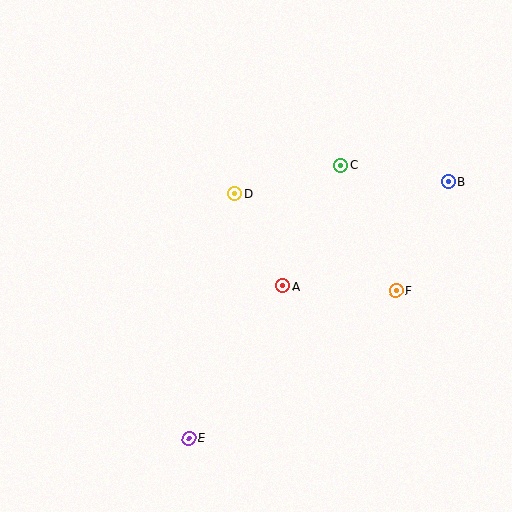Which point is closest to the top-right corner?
Point B is closest to the top-right corner.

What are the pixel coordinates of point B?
Point B is at (448, 181).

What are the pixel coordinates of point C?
Point C is at (341, 165).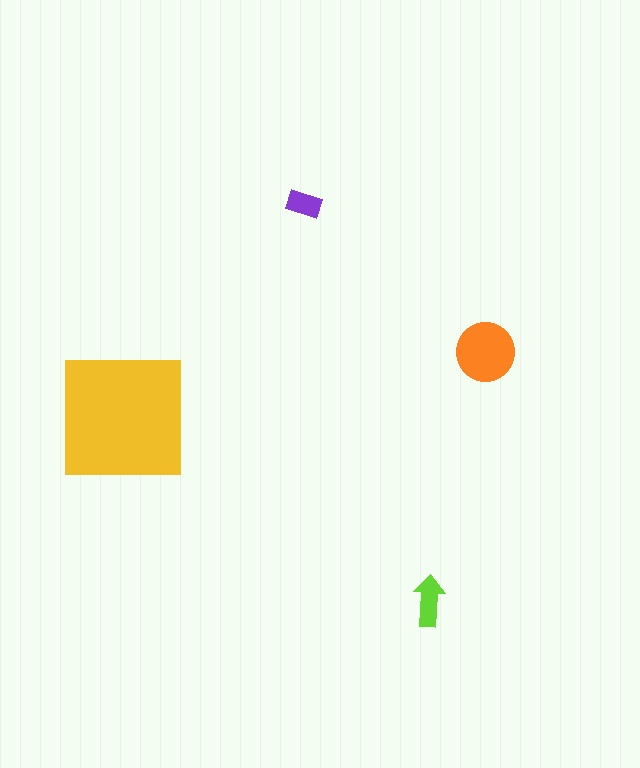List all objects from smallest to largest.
The purple rectangle, the lime arrow, the orange circle, the yellow square.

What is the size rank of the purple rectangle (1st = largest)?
4th.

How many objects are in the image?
There are 4 objects in the image.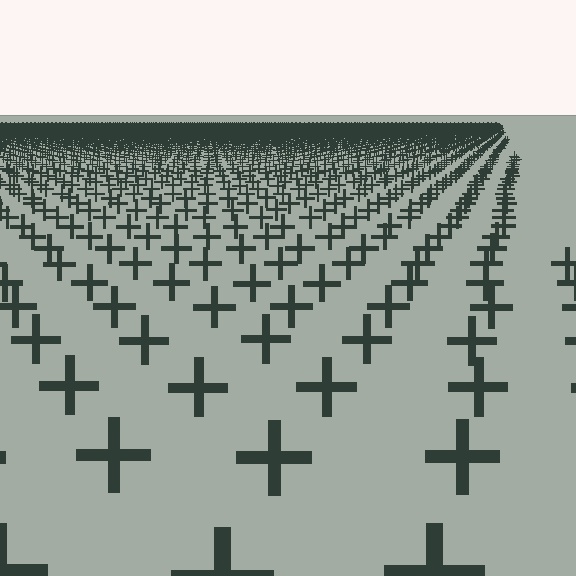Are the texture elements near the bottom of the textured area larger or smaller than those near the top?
Larger. Near the bottom, elements are closer to the viewer and appear at a bigger on-screen size.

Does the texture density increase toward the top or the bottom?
Density increases toward the top.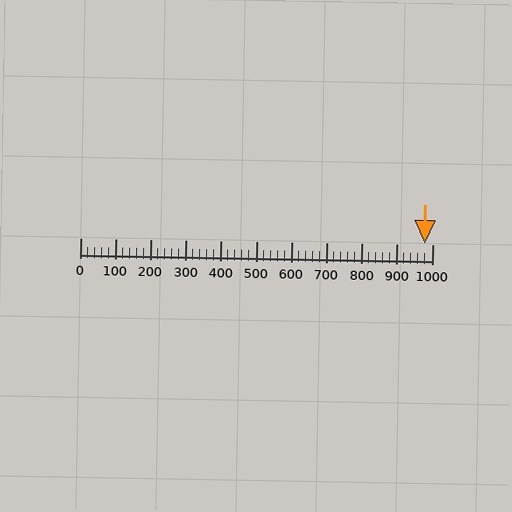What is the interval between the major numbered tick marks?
The major tick marks are spaced 100 units apart.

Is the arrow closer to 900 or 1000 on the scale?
The arrow is closer to 1000.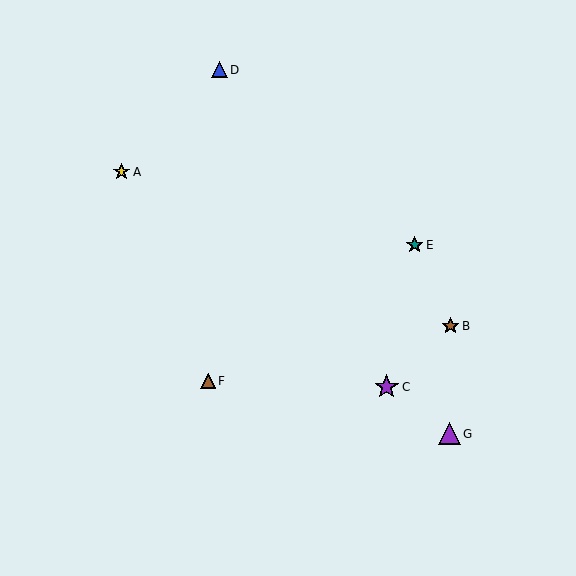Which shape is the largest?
The purple star (labeled C) is the largest.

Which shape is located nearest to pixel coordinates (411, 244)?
The teal star (labeled E) at (415, 245) is nearest to that location.